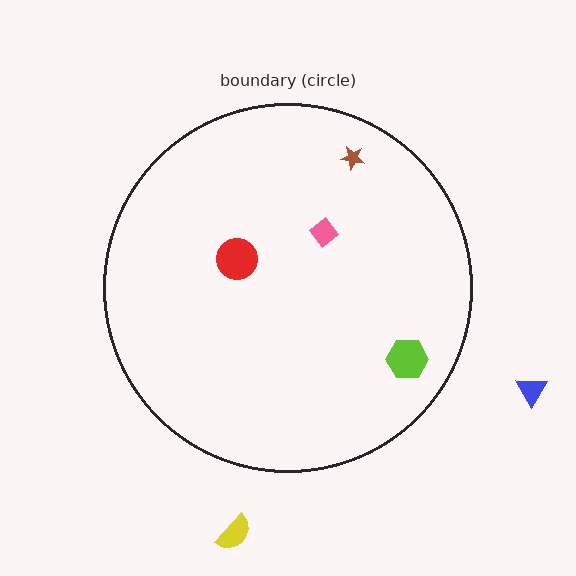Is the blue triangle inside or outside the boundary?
Outside.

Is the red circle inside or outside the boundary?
Inside.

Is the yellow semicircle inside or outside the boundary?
Outside.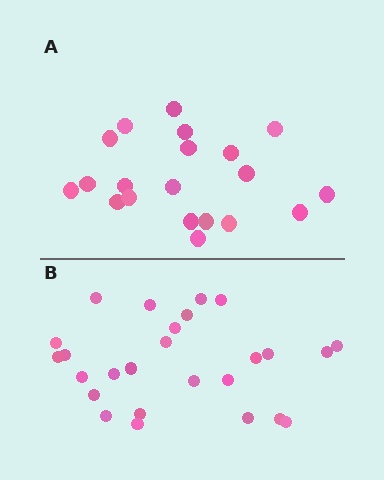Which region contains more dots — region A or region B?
Region B (the bottom region) has more dots.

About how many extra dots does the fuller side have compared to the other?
Region B has about 6 more dots than region A.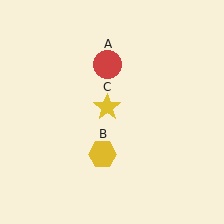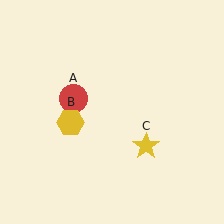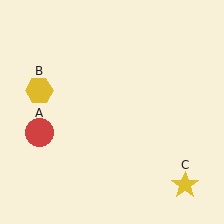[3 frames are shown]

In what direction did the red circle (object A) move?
The red circle (object A) moved down and to the left.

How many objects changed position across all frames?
3 objects changed position: red circle (object A), yellow hexagon (object B), yellow star (object C).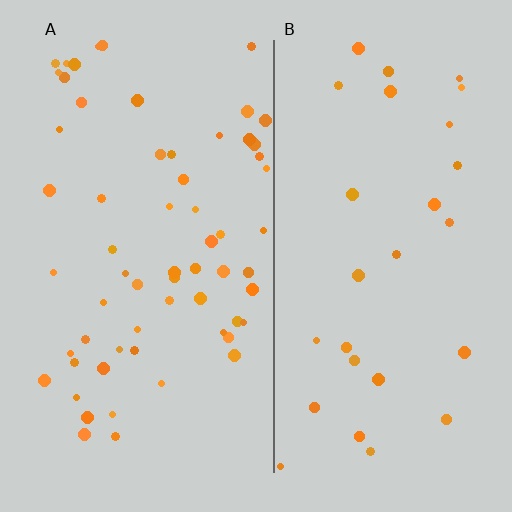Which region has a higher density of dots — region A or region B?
A (the left).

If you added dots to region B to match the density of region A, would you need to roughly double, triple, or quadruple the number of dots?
Approximately double.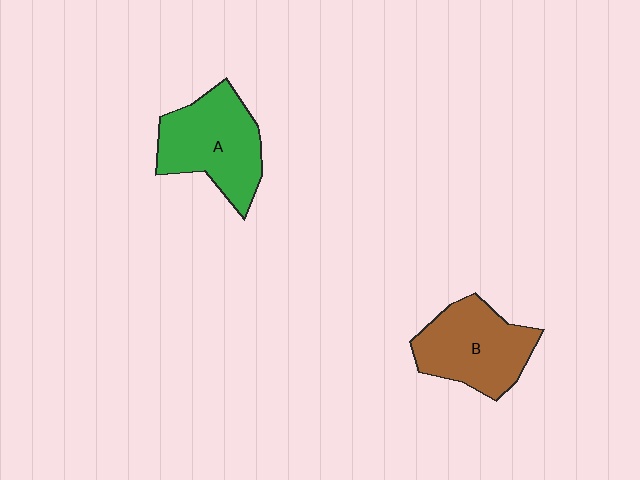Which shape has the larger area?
Shape A (green).